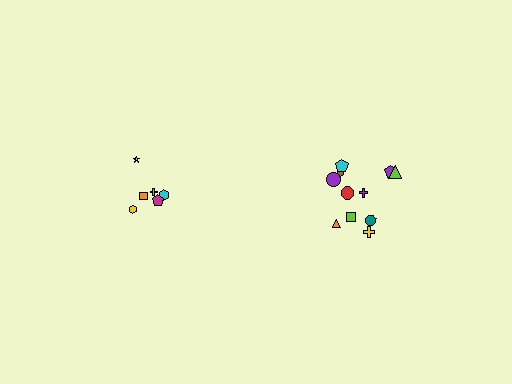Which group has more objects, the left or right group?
The right group.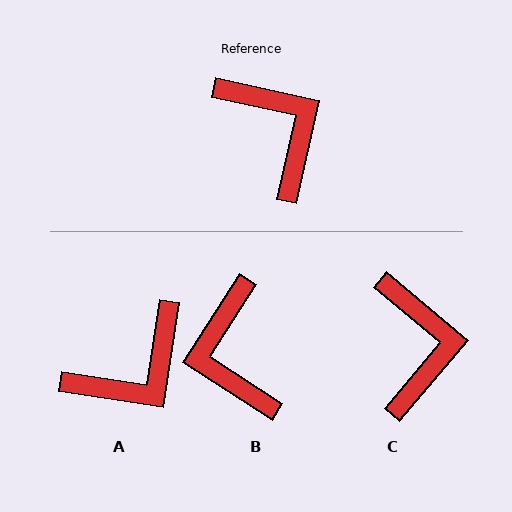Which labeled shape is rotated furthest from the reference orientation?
B, about 160 degrees away.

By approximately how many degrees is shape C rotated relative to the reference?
Approximately 28 degrees clockwise.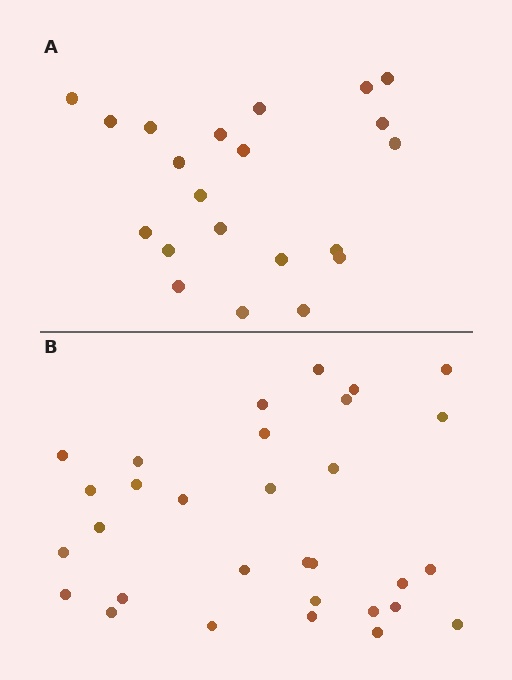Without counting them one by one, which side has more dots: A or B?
Region B (the bottom region) has more dots.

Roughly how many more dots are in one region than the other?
Region B has roughly 10 or so more dots than region A.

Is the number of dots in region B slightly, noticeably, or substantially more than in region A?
Region B has substantially more. The ratio is roughly 1.5 to 1.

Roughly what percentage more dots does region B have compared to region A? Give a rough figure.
About 50% more.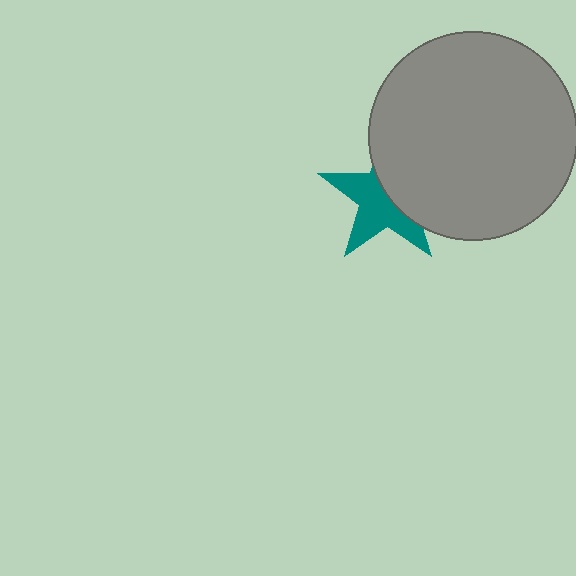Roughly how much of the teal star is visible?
About half of it is visible (roughly 55%).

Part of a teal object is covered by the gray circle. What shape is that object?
It is a star.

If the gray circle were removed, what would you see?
You would see the complete teal star.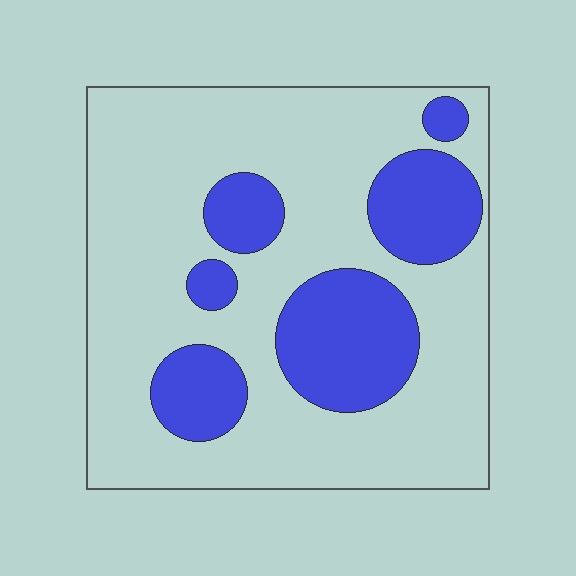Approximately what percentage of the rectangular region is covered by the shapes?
Approximately 25%.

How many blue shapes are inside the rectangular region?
6.